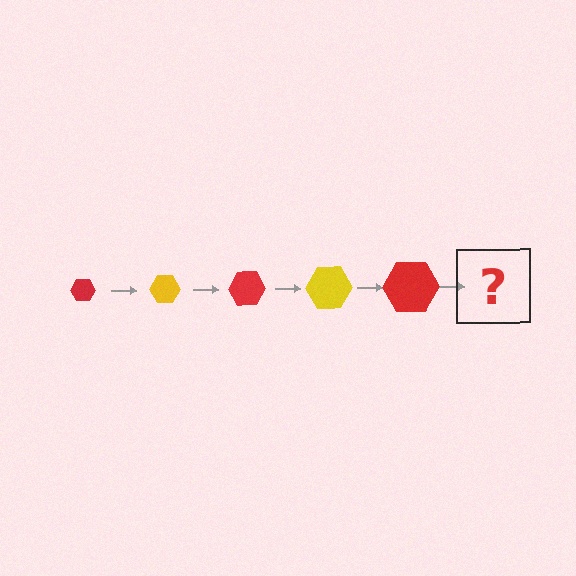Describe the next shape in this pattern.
It should be a yellow hexagon, larger than the previous one.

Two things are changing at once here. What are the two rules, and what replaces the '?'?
The two rules are that the hexagon grows larger each step and the color cycles through red and yellow. The '?' should be a yellow hexagon, larger than the previous one.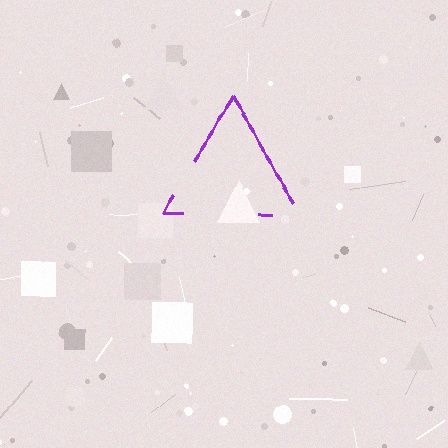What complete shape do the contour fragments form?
The contour fragments form a triangle.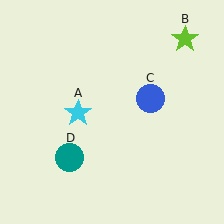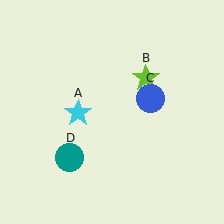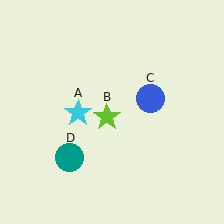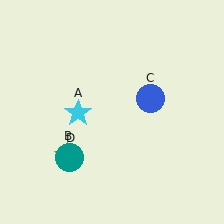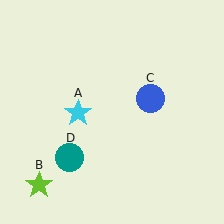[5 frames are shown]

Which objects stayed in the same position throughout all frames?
Cyan star (object A) and blue circle (object C) and teal circle (object D) remained stationary.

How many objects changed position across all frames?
1 object changed position: lime star (object B).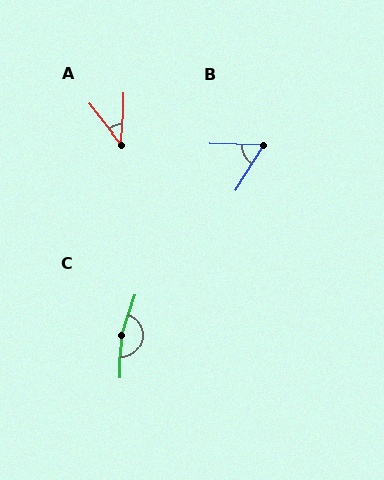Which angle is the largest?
C, at approximately 162 degrees.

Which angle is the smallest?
A, at approximately 40 degrees.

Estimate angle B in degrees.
Approximately 60 degrees.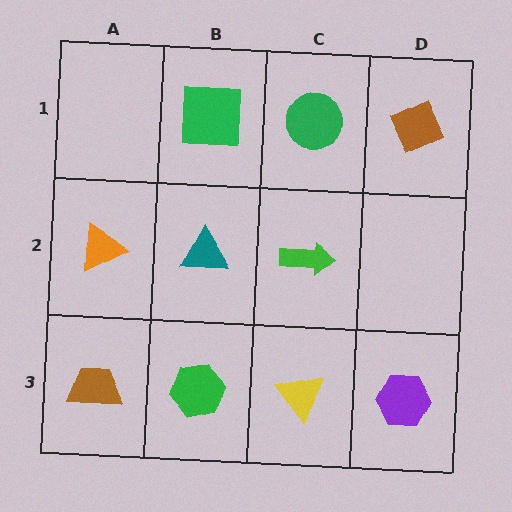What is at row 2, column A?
An orange triangle.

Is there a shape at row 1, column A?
No, that cell is empty.